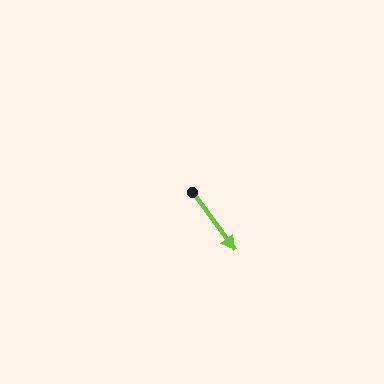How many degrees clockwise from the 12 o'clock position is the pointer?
Approximately 144 degrees.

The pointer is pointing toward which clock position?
Roughly 5 o'clock.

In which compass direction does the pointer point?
Southeast.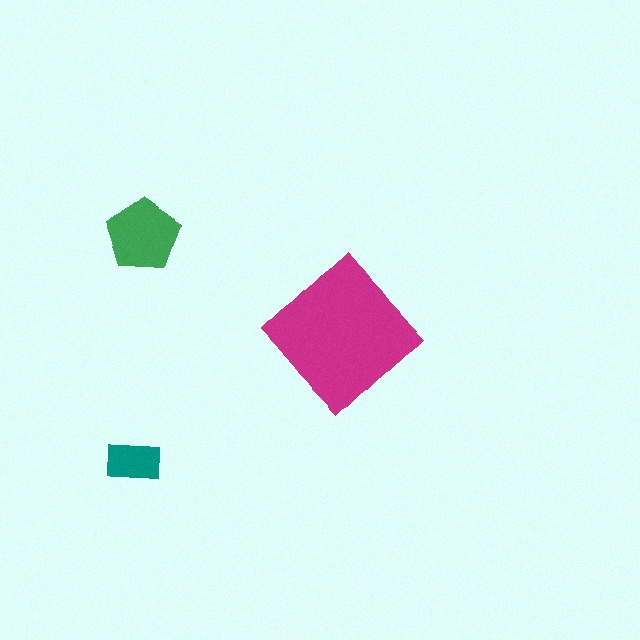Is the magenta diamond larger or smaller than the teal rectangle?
Larger.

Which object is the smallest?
The teal rectangle.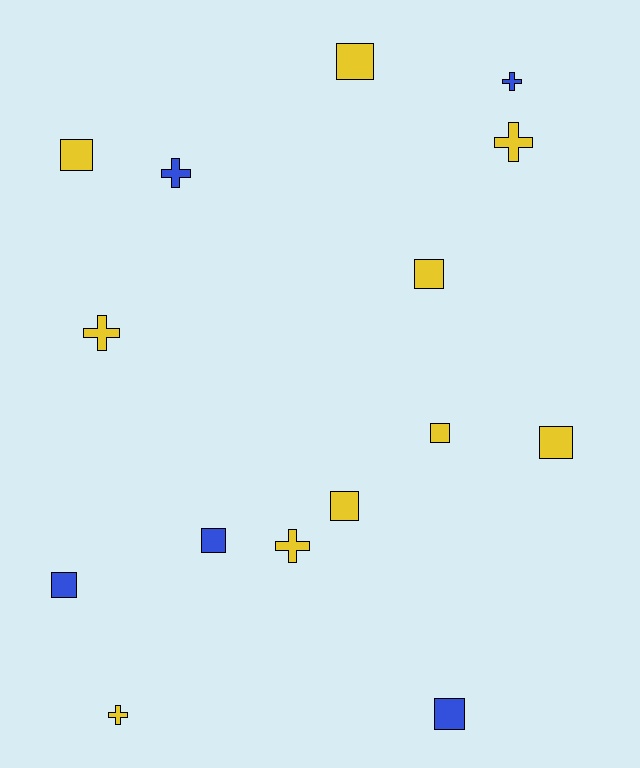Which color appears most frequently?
Yellow, with 10 objects.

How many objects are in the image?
There are 15 objects.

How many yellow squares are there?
There are 6 yellow squares.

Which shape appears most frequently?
Square, with 9 objects.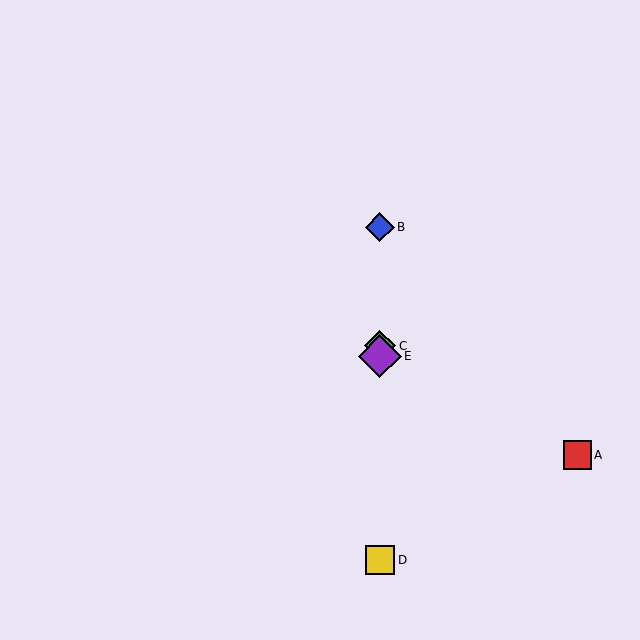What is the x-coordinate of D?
Object D is at x≈380.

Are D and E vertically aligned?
Yes, both are at x≈380.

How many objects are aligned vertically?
4 objects (B, C, D, E) are aligned vertically.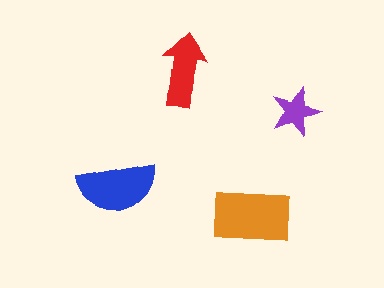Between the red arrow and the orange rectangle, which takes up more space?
The orange rectangle.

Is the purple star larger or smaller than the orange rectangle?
Smaller.